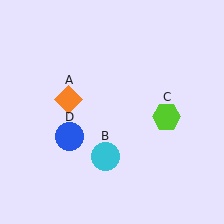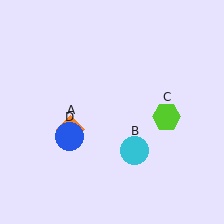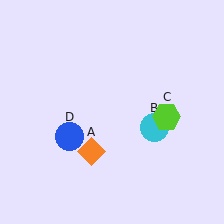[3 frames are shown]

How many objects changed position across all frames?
2 objects changed position: orange diamond (object A), cyan circle (object B).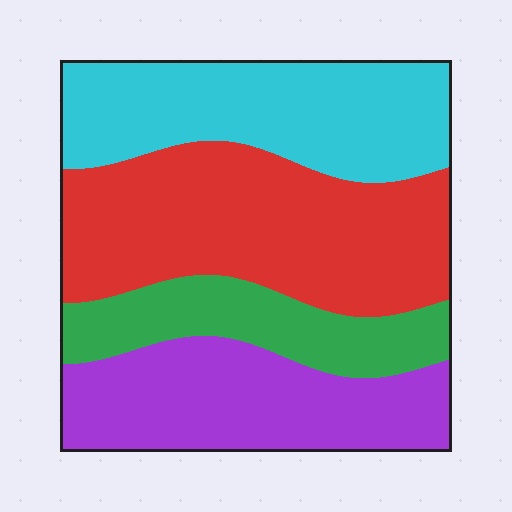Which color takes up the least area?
Green, at roughly 15%.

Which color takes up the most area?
Red, at roughly 35%.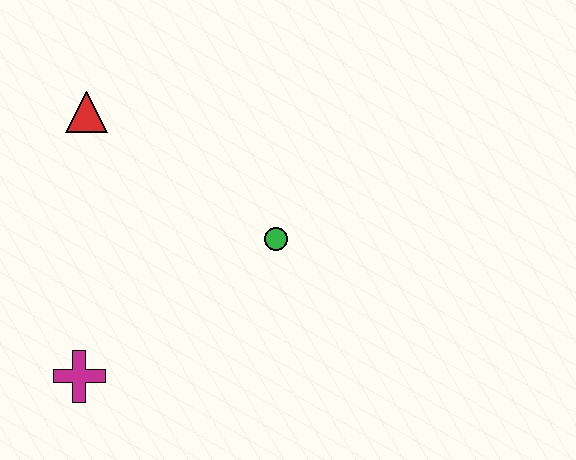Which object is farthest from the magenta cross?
The red triangle is farthest from the magenta cross.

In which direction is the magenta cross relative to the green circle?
The magenta cross is to the left of the green circle.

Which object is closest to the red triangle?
The green circle is closest to the red triangle.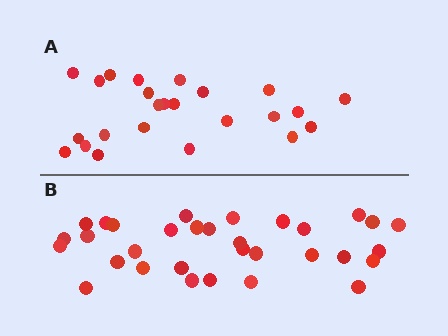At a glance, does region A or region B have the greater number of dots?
Region B (the bottom region) has more dots.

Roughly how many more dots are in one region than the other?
Region B has roughly 8 or so more dots than region A.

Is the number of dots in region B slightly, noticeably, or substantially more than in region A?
Region B has noticeably more, but not dramatically so. The ratio is roughly 1.3 to 1.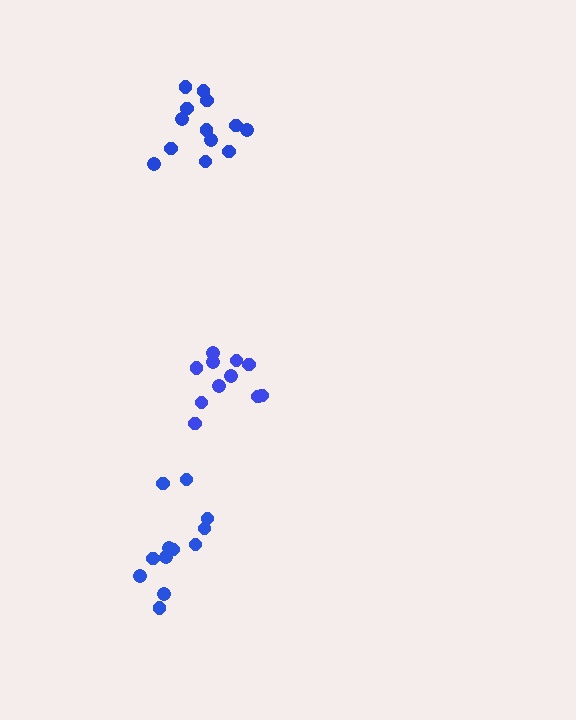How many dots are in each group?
Group 1: 13 dots, Group 2: 12 dots, Group 3: 12 dots (37 total).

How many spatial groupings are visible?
There are 3 spatial groupings.